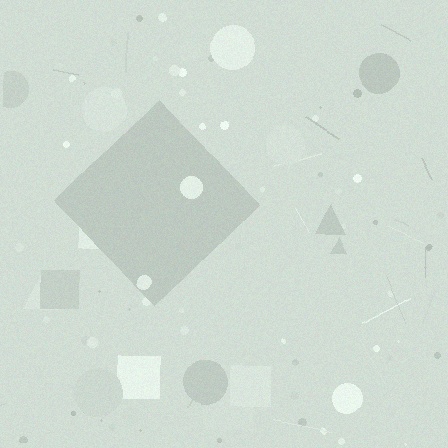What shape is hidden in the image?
A diamond is hidden in the image.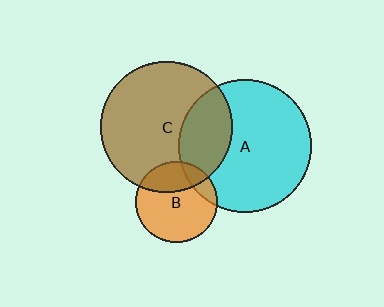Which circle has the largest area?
Circle A (cyan).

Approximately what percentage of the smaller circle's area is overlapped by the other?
Approximately 15%.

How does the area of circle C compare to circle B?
Approximately 2.6 times.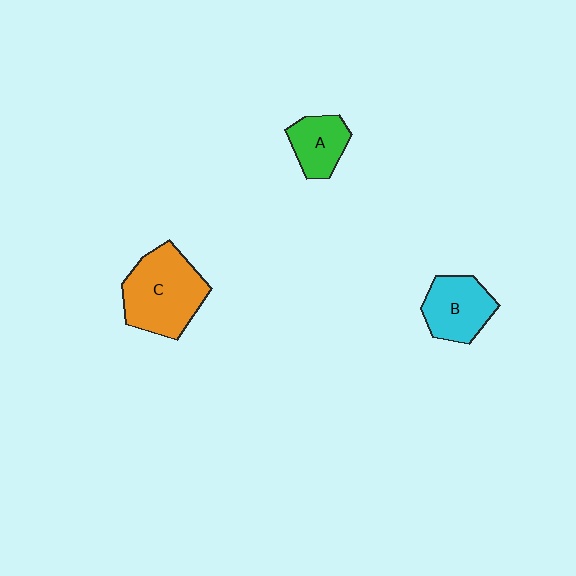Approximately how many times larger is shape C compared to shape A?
Approximately 1.9 times.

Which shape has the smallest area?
Shape A (green).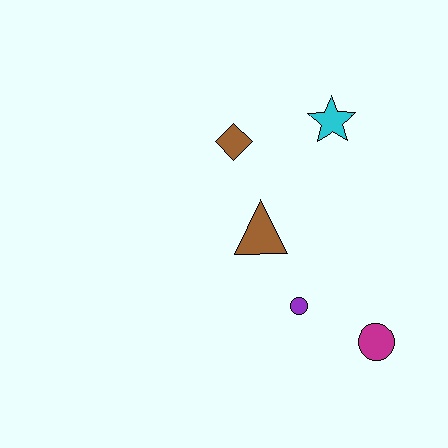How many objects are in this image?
There are 5 objects.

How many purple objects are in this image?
There is 1 purple object.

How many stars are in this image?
There is 1 star.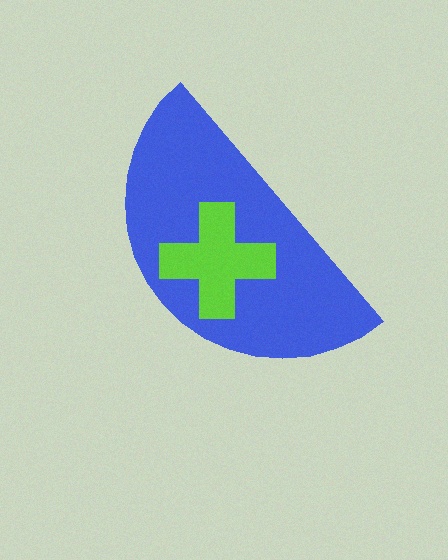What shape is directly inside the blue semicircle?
The lime cross.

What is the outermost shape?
The blue semicircle.